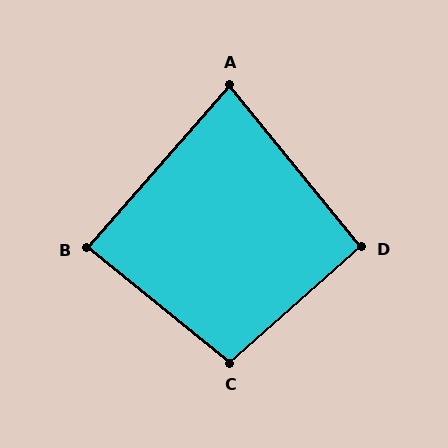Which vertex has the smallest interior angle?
A, at approximately 81 degrees.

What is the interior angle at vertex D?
Approximately 92 degrees (approximately right).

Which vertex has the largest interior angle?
C, at approximately 99 degrees.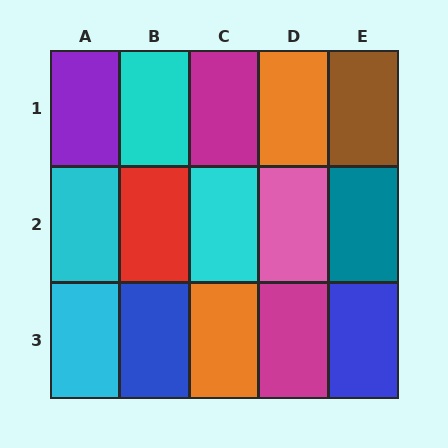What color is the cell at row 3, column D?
Magenta.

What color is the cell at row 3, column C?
Orange.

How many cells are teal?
1 cell is teal.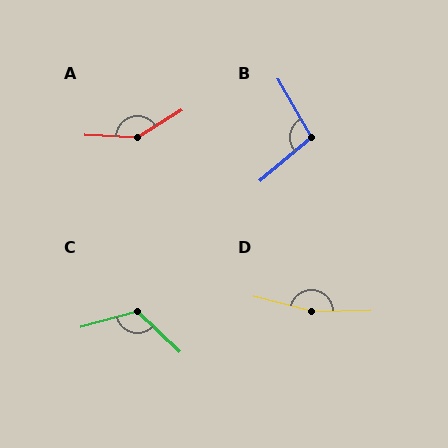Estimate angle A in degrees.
Approximately 145 degrees.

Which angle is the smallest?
B, at approximately 100 degrees.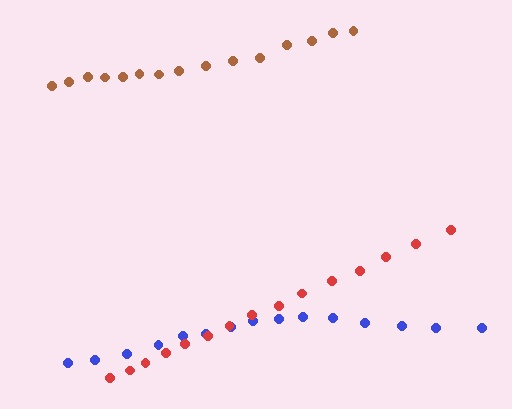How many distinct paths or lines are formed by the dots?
There are 3 distinct paths.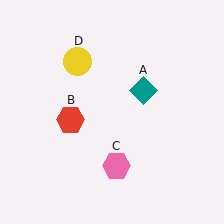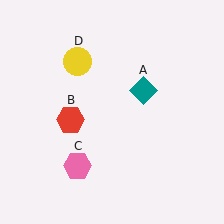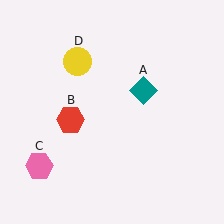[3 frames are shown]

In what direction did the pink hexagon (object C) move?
The pink hexagon (object C) moved left.